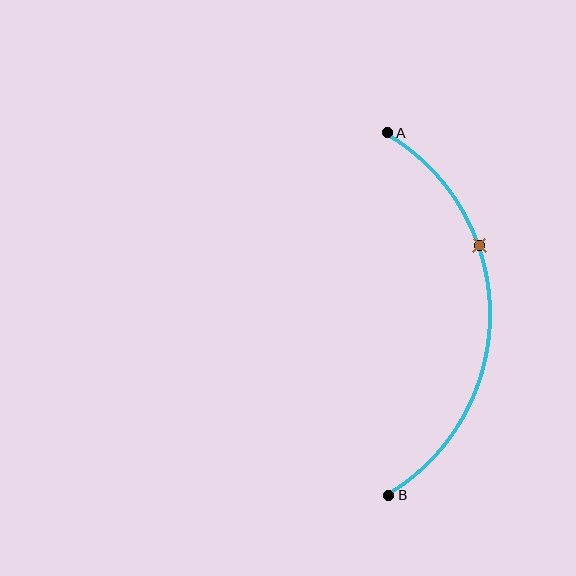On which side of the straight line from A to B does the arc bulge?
The arc bulges to the right of the straight line connecting A and B.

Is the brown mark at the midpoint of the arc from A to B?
No. The brown mark lies on the arc but is closer to endpoint A. The arc midpoint would be at the point on the curve equidistant along the arc from both A and B.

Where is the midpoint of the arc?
The arc midpoint is the point on the curve farthest from the straight line joining A and B. It sits to the right of that line.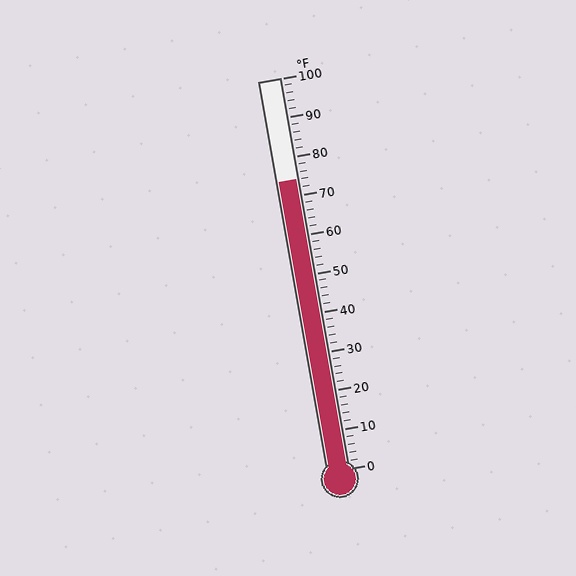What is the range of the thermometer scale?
The thermometer scale ranges from 0°F to 100°F.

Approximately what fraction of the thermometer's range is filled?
The thermometer is filled to approximately 75% of its range.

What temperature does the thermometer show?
The thermometer shows approximately 74°F.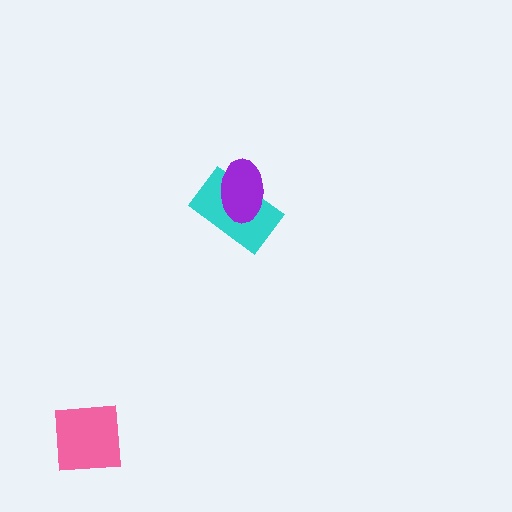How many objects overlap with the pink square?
0 objects overlap with the pink square.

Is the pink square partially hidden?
No, no other shape covers it.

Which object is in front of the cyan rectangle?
The purple ellipse is in front of the cyan rectangle.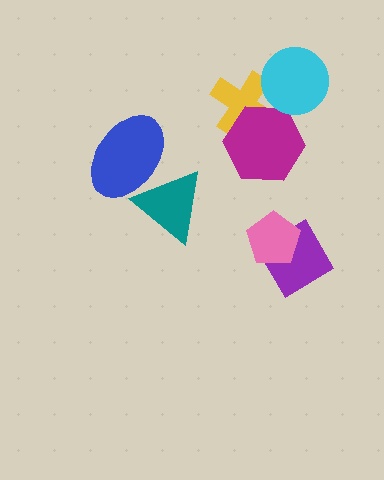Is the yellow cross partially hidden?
Yes, it is partially covered by another shape.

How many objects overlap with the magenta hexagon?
1 object overlaps with the magenta hexagon.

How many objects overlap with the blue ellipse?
1 object overlaps with the blue ellipse.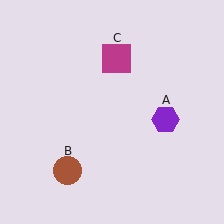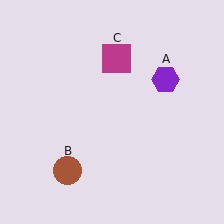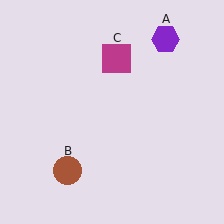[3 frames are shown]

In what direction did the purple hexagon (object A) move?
The purple hexagon (object A) moved up.